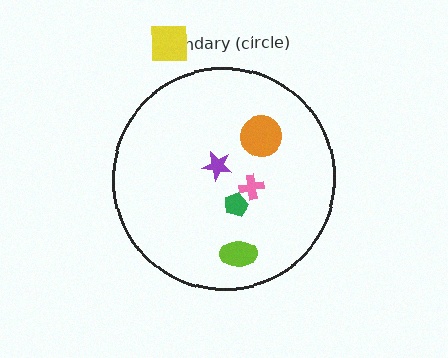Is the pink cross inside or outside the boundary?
Inside.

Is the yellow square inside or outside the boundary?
Outside.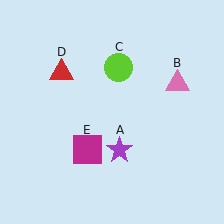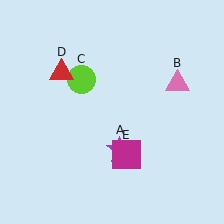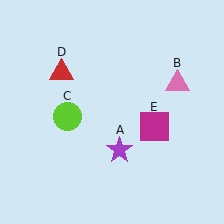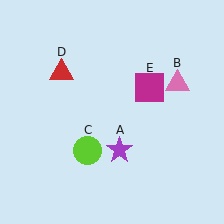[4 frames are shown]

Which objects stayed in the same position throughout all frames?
Purple star (object A) and pink triangle (object B) and red triangle (object D) remained stationary.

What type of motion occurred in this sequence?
The lime circle (object C), magenta square (object E) rotated counterclockwise around the center of the scene.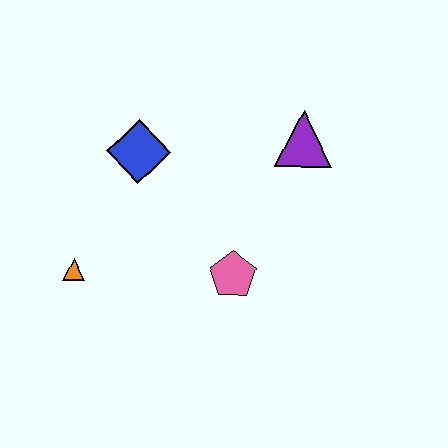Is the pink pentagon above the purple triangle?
No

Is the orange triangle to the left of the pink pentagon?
Yes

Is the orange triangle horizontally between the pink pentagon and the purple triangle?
No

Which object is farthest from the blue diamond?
The purple triangle is farthest from the blue diamond.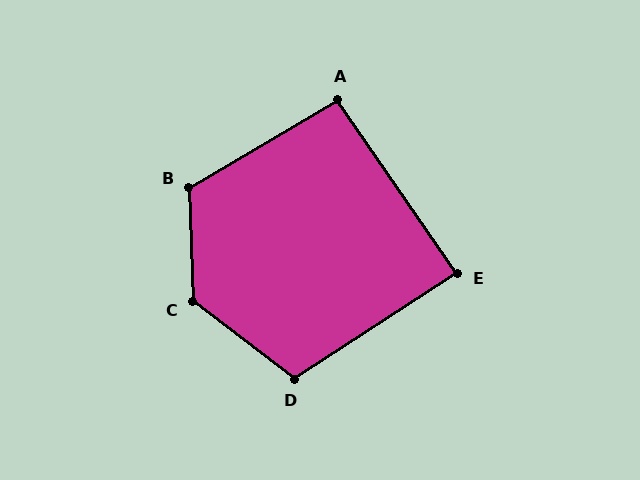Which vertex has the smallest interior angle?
E, at approximately 88 degrees.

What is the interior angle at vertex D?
Approximately 110 degrees (obtuse).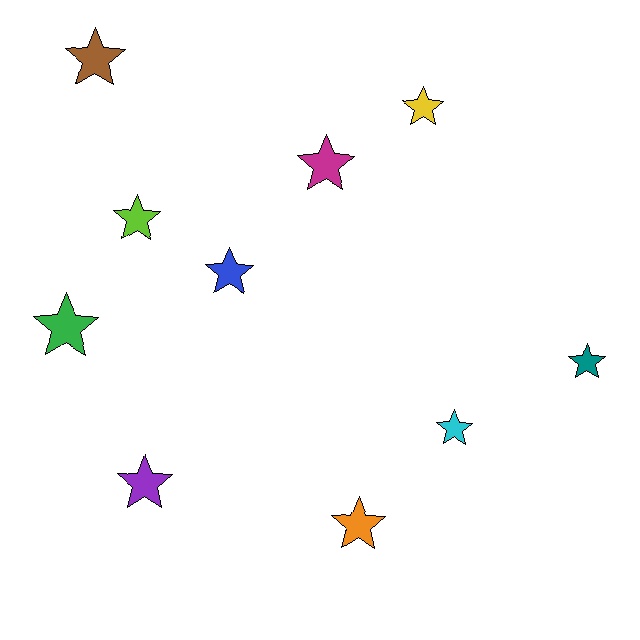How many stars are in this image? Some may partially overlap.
There are 10 stars.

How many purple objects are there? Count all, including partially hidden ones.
There is 1 purple object.